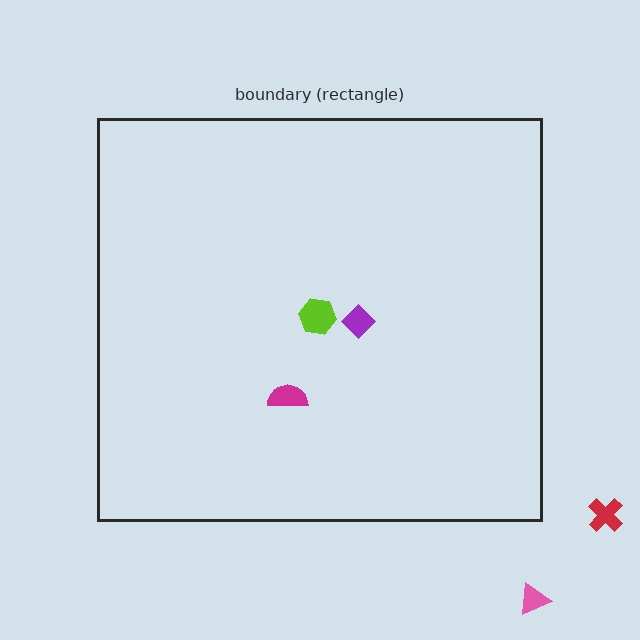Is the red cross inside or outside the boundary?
Outside.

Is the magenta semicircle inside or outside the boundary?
Inside.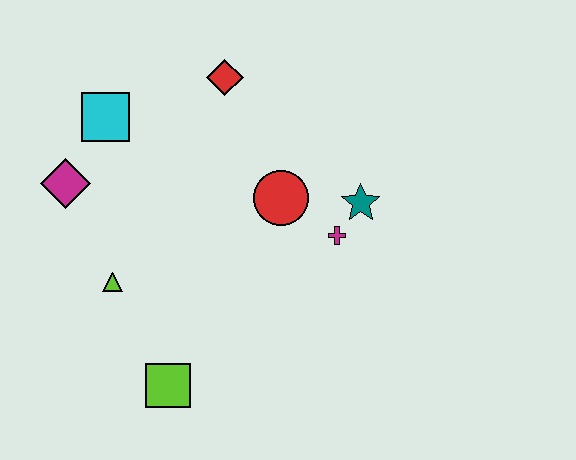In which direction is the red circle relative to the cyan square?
The red circle is to the right of the cyan square.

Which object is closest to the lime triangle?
The magenta diamond is closest to the lime triangle.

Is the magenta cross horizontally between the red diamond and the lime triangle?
No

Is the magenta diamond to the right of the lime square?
No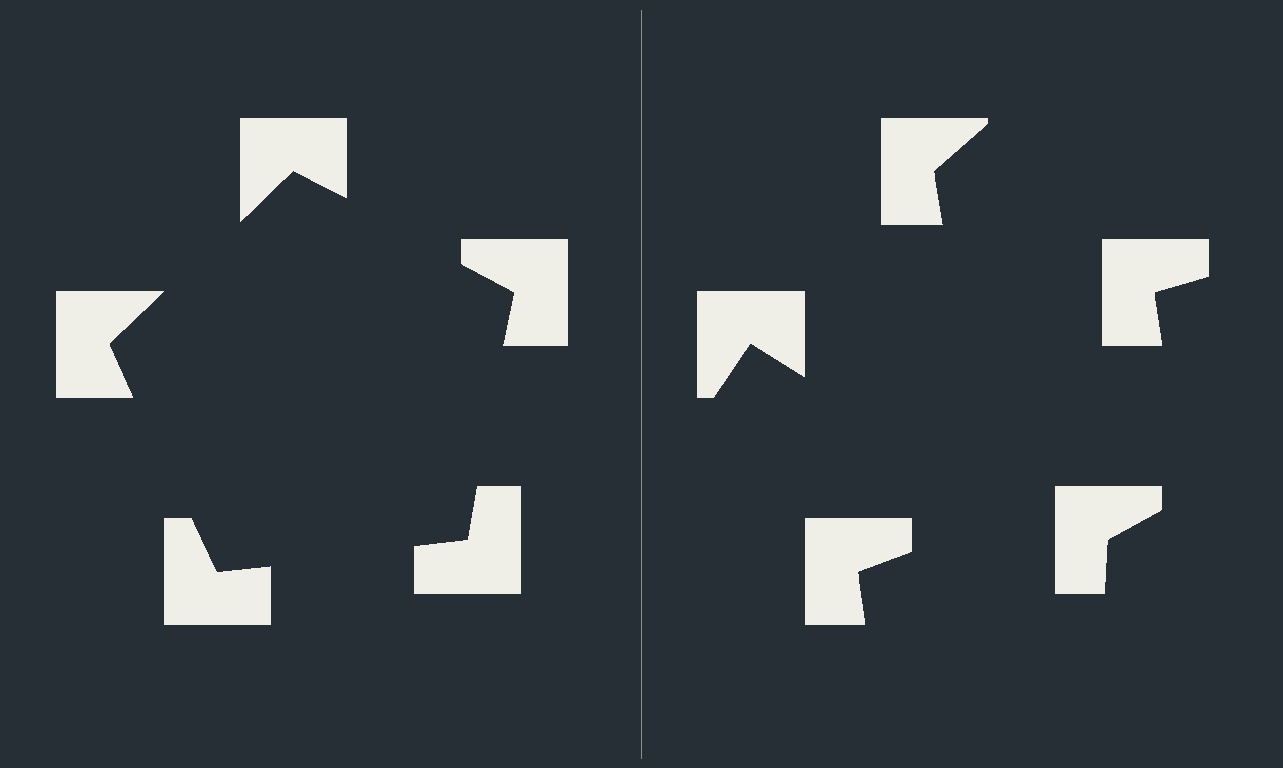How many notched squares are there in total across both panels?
10 — 5 on each side.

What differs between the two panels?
The notched squares are positioned identically on both sides; only the wedge orientations differ. On the left they align to a pentagon; on the right they are misaligned.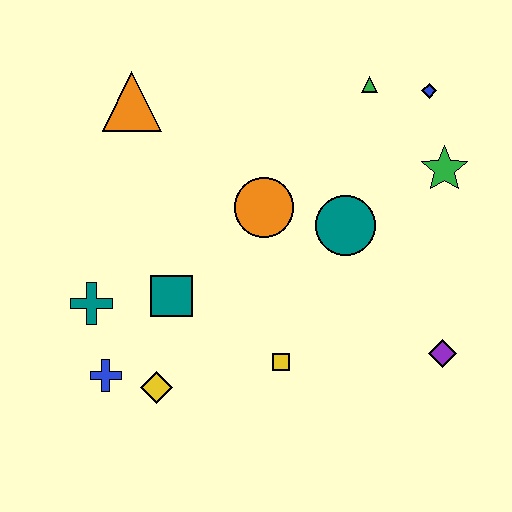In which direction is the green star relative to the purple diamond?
The green star is above the purple diamond.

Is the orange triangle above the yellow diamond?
Yes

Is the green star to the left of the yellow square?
No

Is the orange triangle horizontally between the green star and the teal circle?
No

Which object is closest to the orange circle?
The teal circle is closest to the orange circle.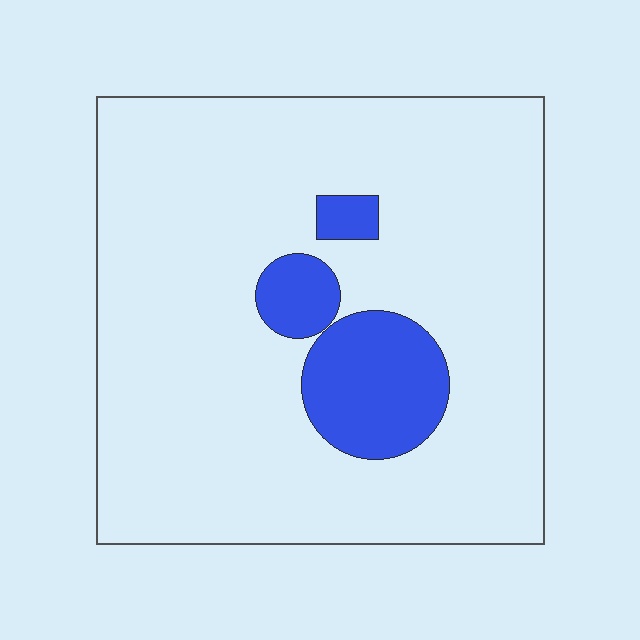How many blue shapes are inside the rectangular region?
3.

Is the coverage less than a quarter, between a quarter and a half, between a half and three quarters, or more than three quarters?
Less than a quarter.